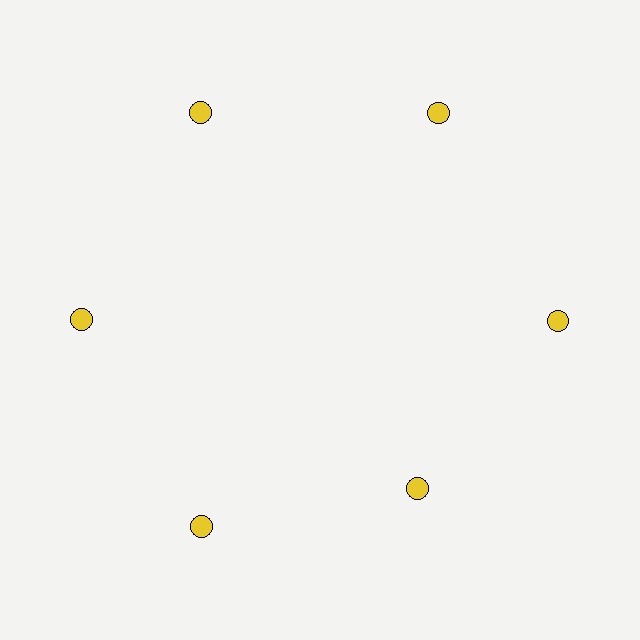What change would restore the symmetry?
The symmetry would be restored by moving it outward, back onto the ring so that all 6 circles sit at equal angles and equal distance from the center.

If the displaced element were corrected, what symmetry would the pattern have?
It would have 6-fold rotational symmetry — the pattern would map onto itself every 60 degrees.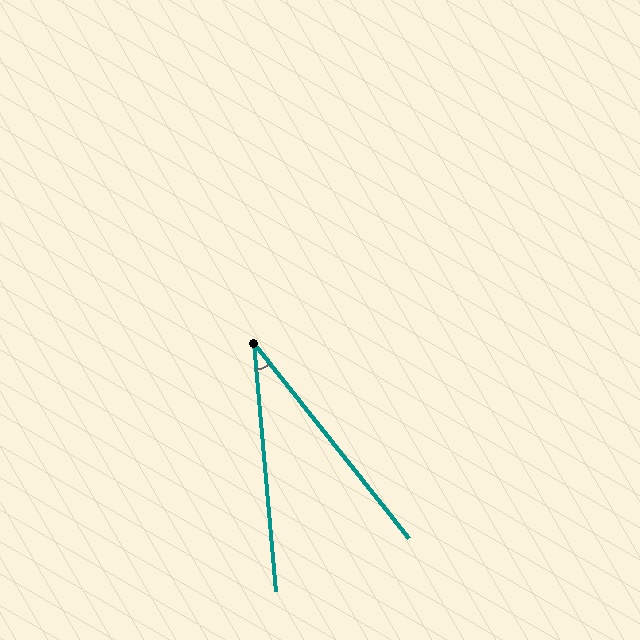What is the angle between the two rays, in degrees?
Approximately 33 degrees.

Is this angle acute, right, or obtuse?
It is acute.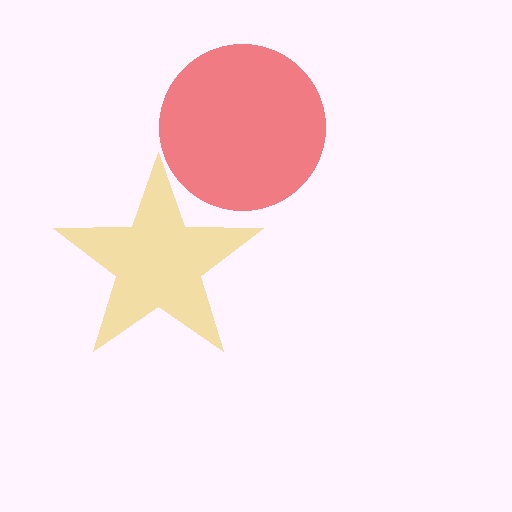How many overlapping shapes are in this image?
There are 2 overlapping shapes in the image.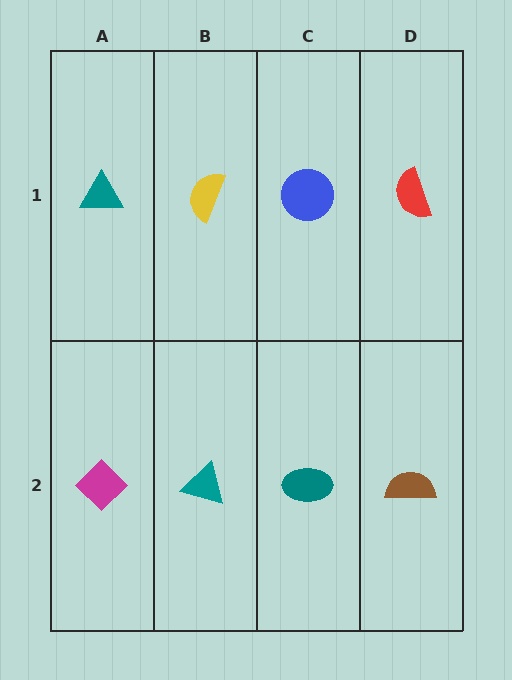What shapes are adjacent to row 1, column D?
A brown semicircle (row 2, column D), a blue circle (row 1, column C).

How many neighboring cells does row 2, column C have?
3.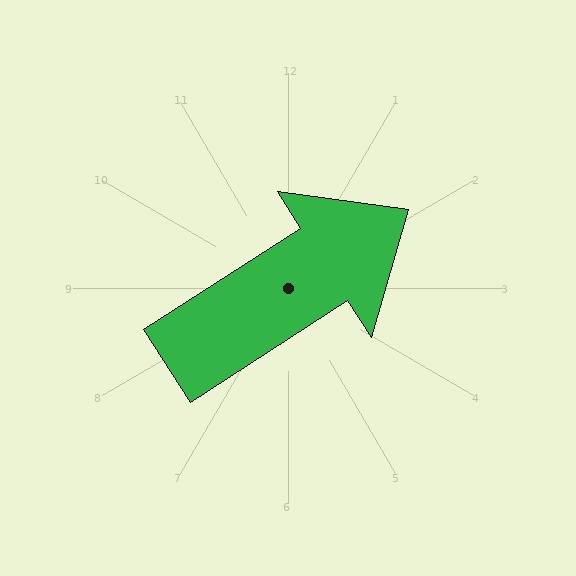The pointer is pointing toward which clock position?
Roughly 2 o'clock.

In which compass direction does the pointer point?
Northeast.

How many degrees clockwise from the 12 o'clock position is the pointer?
Approximately 57 degrees.